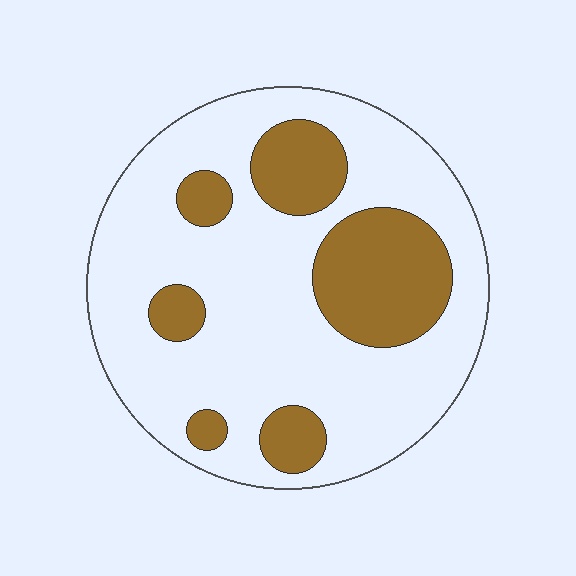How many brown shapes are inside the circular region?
6.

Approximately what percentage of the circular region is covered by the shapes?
Approximately 25%.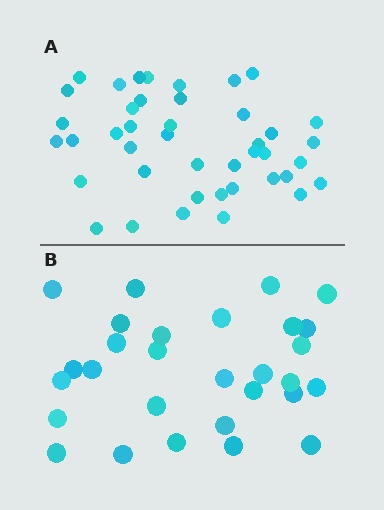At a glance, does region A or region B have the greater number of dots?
Region A (the top region) has more dots.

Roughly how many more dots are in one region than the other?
Region A has approximately 15 more dots than region B.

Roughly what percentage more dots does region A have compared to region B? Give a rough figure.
About 45% more.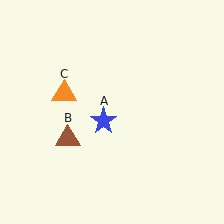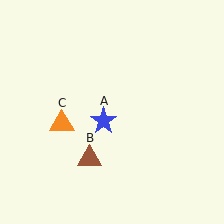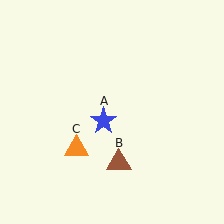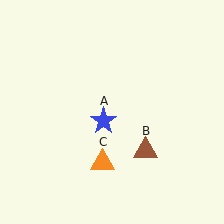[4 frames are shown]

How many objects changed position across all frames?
2 objects changed position: brown triangle (object B), orange triangle (object C).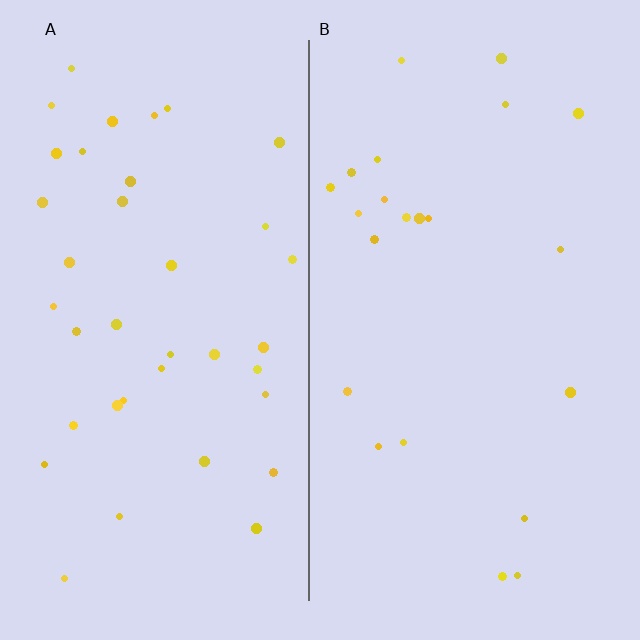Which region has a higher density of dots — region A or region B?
A (the left).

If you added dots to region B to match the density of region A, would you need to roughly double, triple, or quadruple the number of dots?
Approximately double.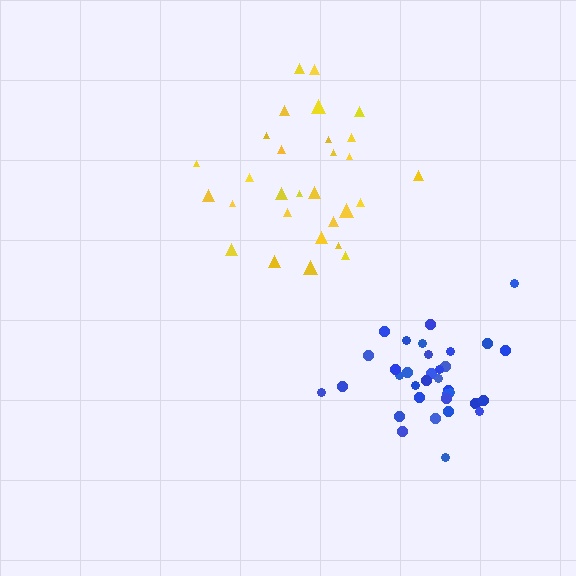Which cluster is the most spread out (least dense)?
Yellow.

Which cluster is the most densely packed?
Blue.